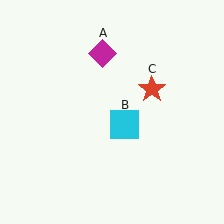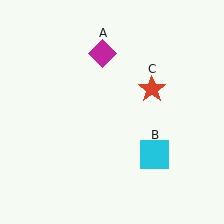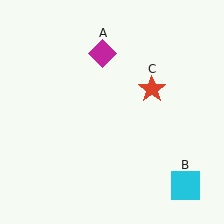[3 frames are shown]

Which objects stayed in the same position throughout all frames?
Magenta diamond (object A) and red star (object C) remained stationary.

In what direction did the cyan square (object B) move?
The cyan square (object B) moved down and to the right.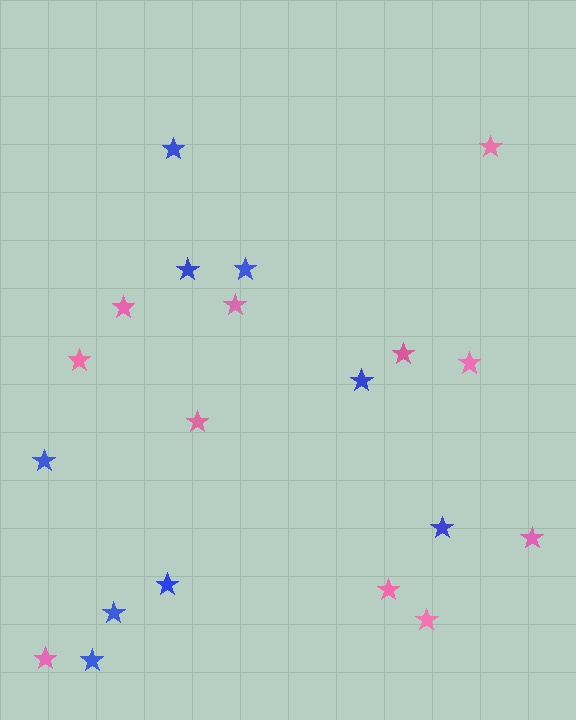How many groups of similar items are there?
There are 2 groups: one group of blue stars (9) and one group of pink stars (11).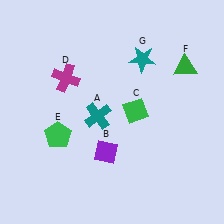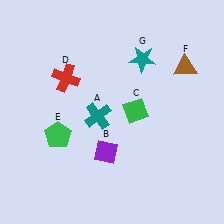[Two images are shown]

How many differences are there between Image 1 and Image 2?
There are 2 differences between the two images.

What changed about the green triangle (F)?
In Image 1, F is green. In Image 2, it changed to brown.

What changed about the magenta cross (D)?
In Image 1, D is magenta. In Image 2, it changed to red.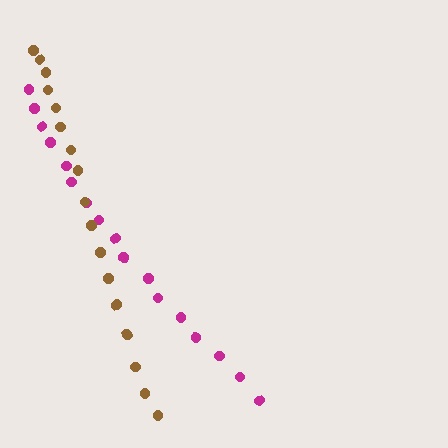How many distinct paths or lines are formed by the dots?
There are 2 distinct paths.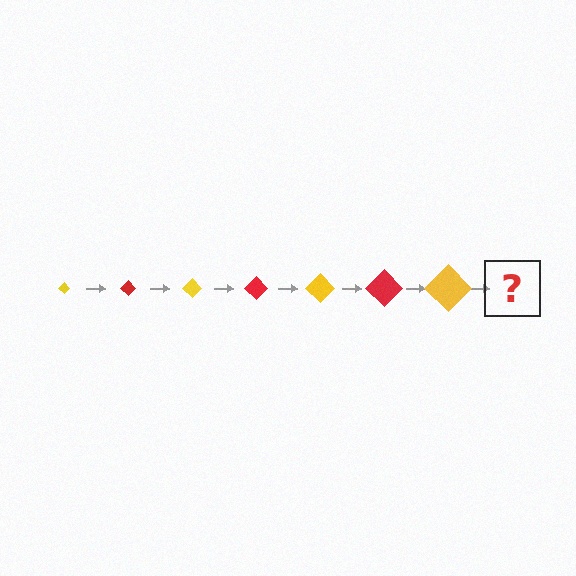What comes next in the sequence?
The next element should be a red diamond, larger than the previous one.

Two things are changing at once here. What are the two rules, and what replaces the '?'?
The two rules are that the diamond grows larger each step and the color cycles through yellow and red. The '?' should be a red diamond, larger than the previous one.